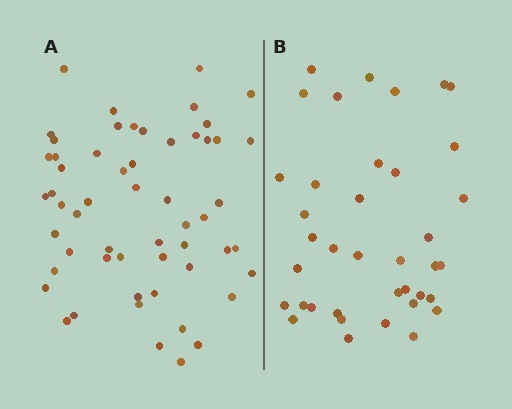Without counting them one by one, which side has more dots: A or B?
Region A (the left region) has more dots.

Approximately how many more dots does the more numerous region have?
Region A has approximately 20 more dots than region B.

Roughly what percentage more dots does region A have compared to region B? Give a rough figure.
About 45% more.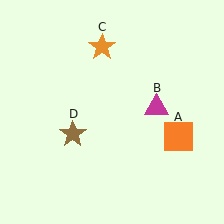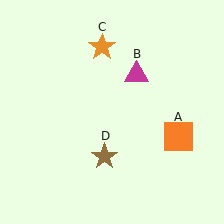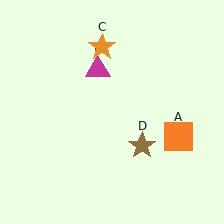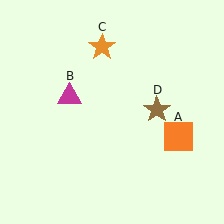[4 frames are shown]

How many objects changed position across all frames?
2 objects changed position: magenta triangle (object B), brown star (object D).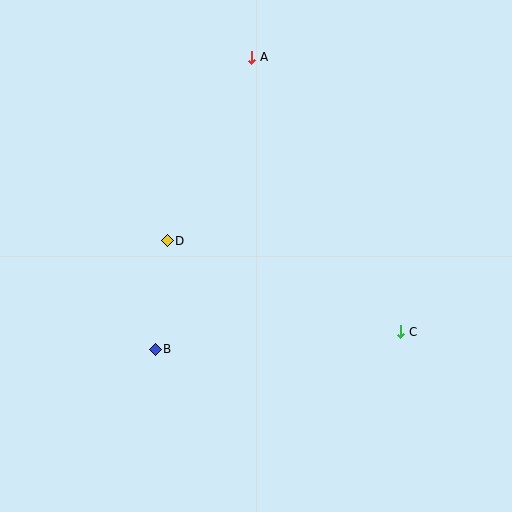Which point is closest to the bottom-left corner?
Point B is closest to the bottom-left corner.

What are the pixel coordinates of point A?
Point A is at (252, 57).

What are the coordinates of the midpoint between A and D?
The midpoint between A and D is at (209, 149).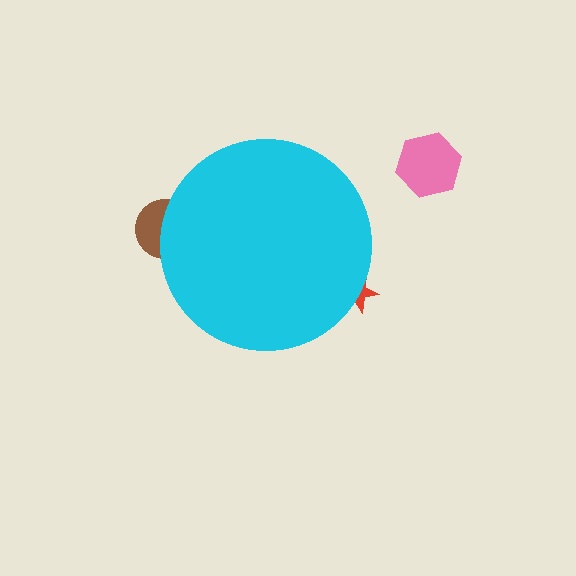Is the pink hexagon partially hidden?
No, the pink hexagon is fully visible.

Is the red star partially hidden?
Yes, the red star is partially hidden behind the cyan circle.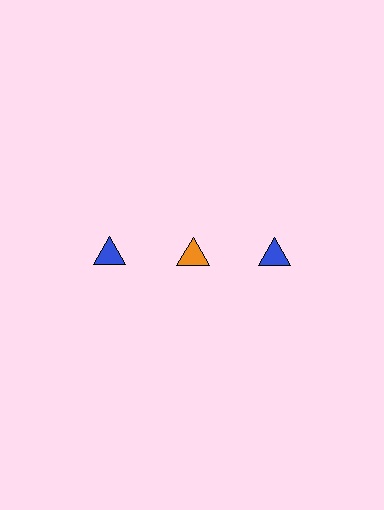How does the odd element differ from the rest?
It has a different color: orange instead of blue.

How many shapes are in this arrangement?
There are 3 shapes arranged in a grid pattern.